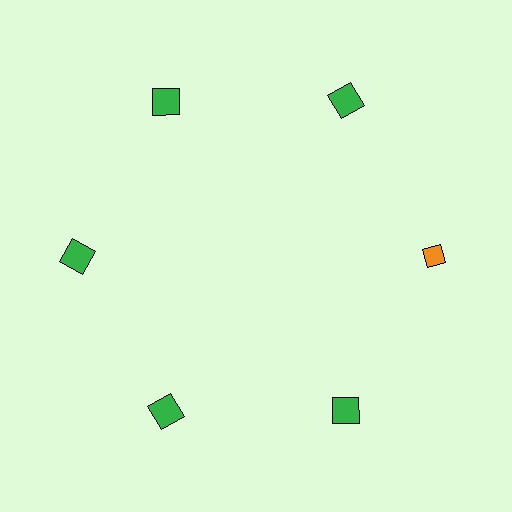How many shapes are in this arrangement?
There are 6 shapes arranged in a ring pattern.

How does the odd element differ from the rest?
It differs in both color (orange instead of green) and shape (diamond instead of square).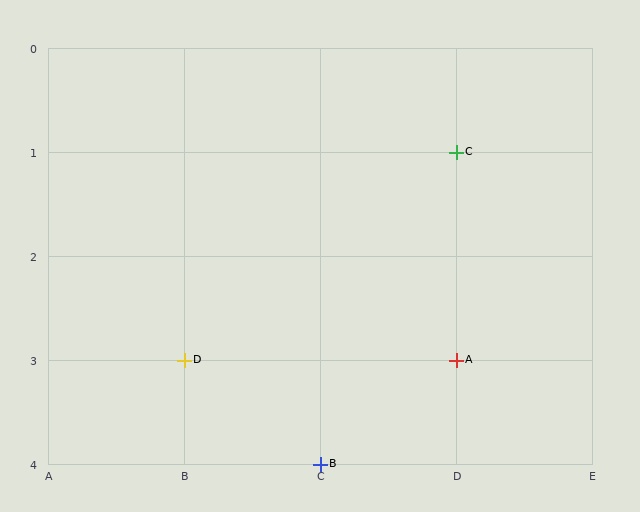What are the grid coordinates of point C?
Point C is at grid coordinates (D, 1).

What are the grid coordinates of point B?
Point B is at grid coordinates (C, 4).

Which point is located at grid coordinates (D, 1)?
Point C is at (D, 1).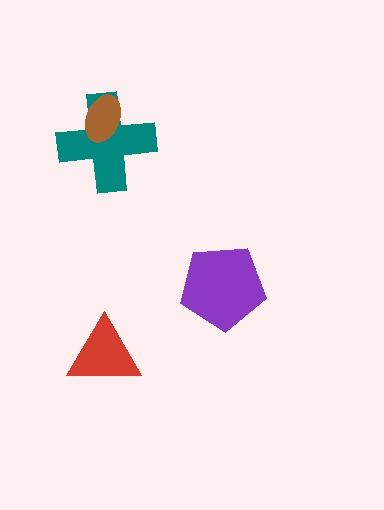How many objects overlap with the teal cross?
1 object overlaps with the teal cross.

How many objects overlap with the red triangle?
0 objects overlap with the red triangle.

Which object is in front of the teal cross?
The brown ellipse is in front of the teal cross.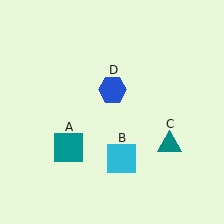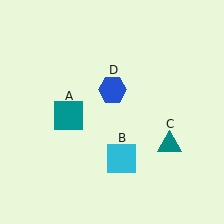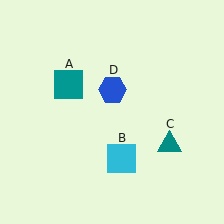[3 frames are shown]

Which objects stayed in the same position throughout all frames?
Cyan square (object B) and teal triangle (object C) and blue hexagon (object D) remained stationary.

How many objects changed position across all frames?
1 object changed position: teal square (object A).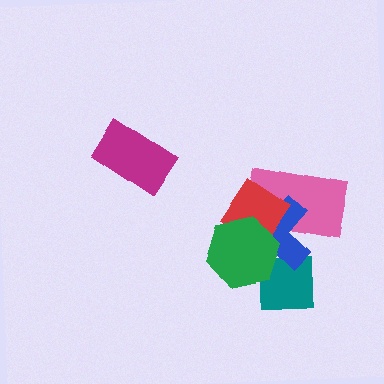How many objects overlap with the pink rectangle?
3 objects overlap with the pink rectangle.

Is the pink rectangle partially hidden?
Yes, it is partially covered by another shape.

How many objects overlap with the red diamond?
3 objects overlap with the red diamond.